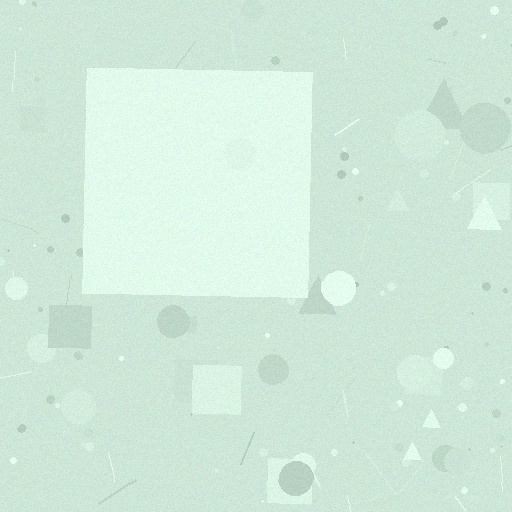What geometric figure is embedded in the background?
A square is embedded in the background.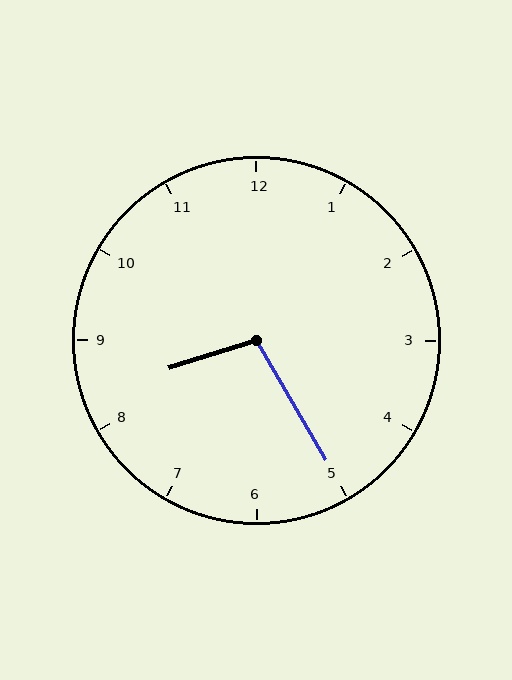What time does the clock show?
8:25.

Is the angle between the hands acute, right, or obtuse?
It is obtuse.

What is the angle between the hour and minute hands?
Approximately 102 degrees.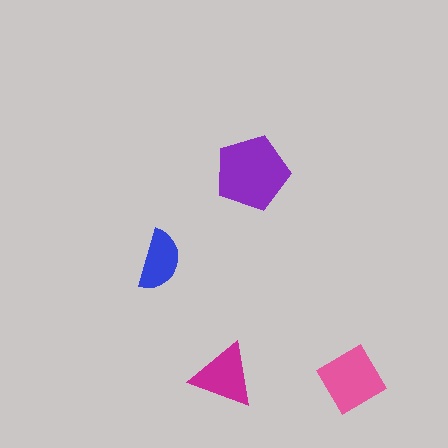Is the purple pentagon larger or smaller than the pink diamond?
Larger.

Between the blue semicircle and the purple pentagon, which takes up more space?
The purple pentagon.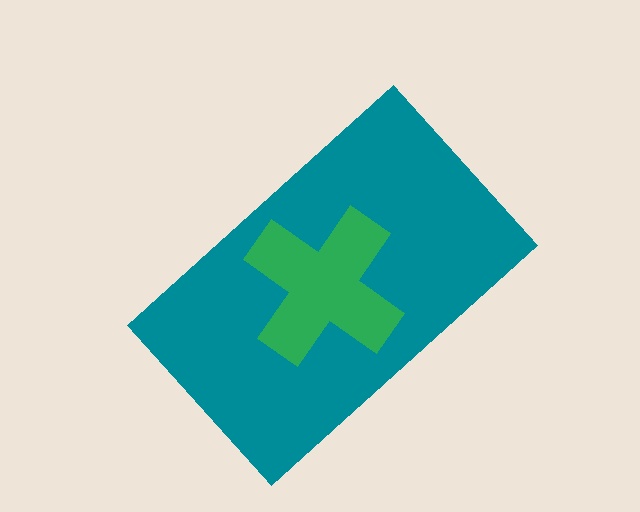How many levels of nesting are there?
2.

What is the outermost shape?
The teal rectangle.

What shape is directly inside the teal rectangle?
The green cross.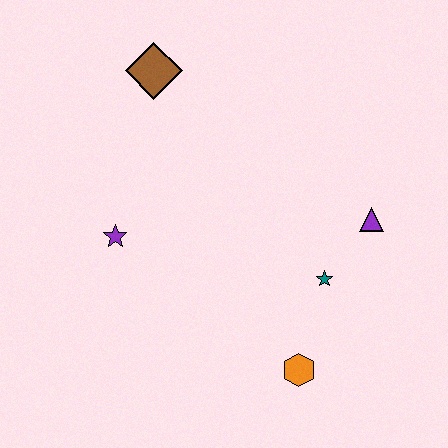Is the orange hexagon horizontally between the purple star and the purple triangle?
Yes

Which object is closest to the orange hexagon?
The teal star is closest to the orange hexagon.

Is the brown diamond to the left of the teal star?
Yes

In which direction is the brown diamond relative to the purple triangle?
The brown diamond is to the left of the purple triangle.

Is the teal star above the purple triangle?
No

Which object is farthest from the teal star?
The brown diamond is farthest from the teal star.